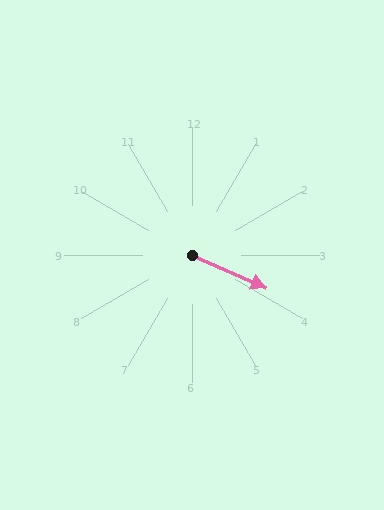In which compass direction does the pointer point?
Southeast.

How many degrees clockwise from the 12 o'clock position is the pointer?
Approximately 114 degrees.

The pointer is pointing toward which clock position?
Roughly 4 o'clock.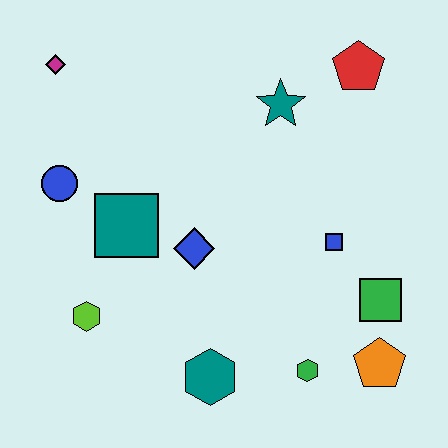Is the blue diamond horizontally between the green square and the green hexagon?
No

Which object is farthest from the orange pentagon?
The magenta diamond is farthest from the orange pentagon.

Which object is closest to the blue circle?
The teal square is closest to the blue circle.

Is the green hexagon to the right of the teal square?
Yes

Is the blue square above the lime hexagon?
Yes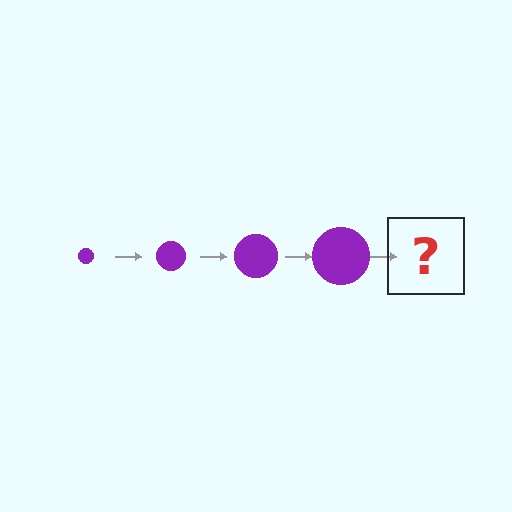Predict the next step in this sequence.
The next step is a purple circle, larger than the previous one.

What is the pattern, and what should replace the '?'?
The pattern is that the circle gets progressively larger each step. The '?' should be a purple circle, larger than the previous one.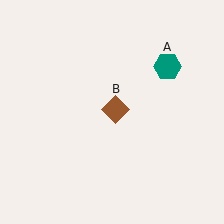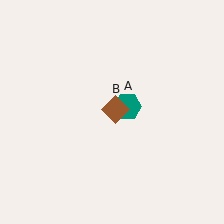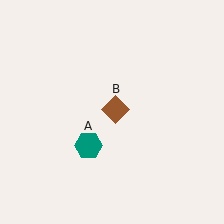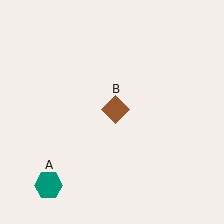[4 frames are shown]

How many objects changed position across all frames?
1 object changed position: teal hexagon (object A).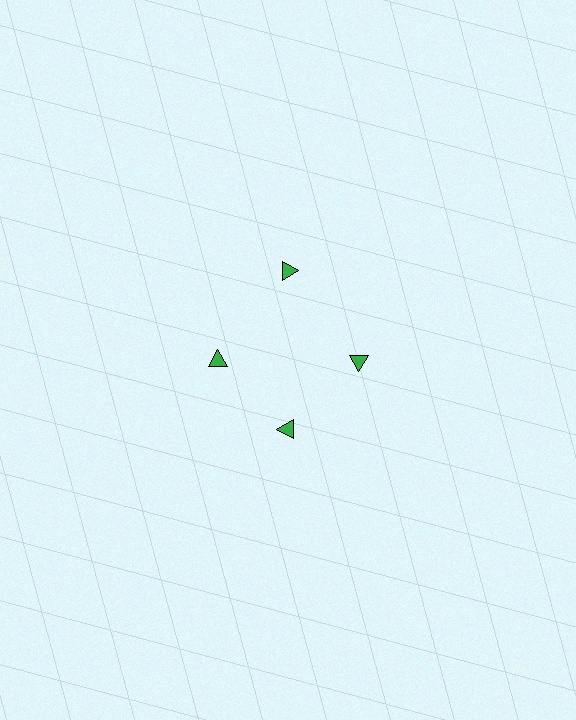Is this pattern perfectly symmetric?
No. The 4 green triangles are arranged in a ring, but one element near the 12 o'clock position is pushed outward from the center, breaking the 4-fold rotational symmetry.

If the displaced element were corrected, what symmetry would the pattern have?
It would have 4-fold rotational symmetry — the pattern would map onto itself every 90 degrees.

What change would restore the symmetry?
The symmetry would be restored by moving it inward, back onto the ring so that all 4 triangles sit at equal angles and equal distance from the center.